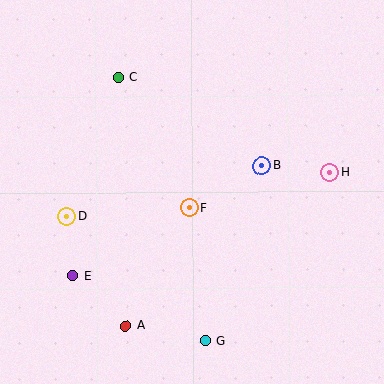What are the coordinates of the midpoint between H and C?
The midpoint between H and C is at (224, 125).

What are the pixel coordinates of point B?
Point B is at (262, 166).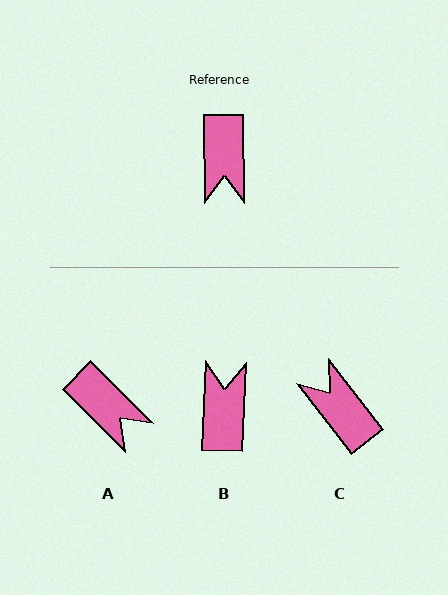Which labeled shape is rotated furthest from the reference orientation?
B, about 177 degrees away.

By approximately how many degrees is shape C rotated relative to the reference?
Approximately 143 degrees clockwise.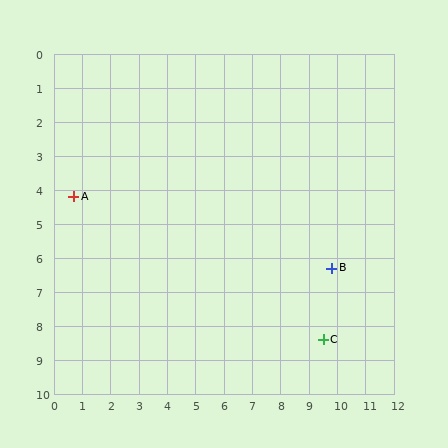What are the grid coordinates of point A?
Point A is at approximately (0.7, 4.2).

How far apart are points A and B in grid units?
Points A and B are about 9.3 grid units apart.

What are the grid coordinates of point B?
Point B is at approximately (9.8, 6.3).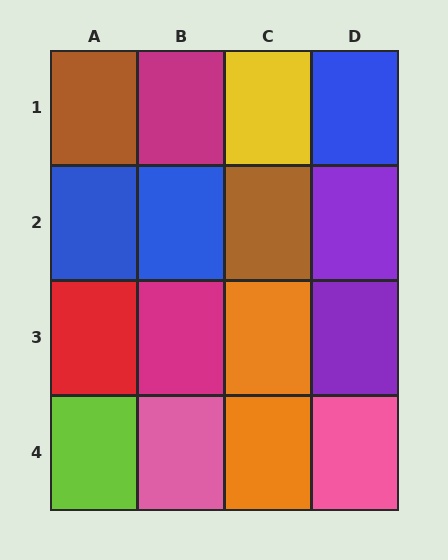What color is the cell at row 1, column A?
Brown.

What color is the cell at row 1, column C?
Yellow.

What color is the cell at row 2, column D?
Purple.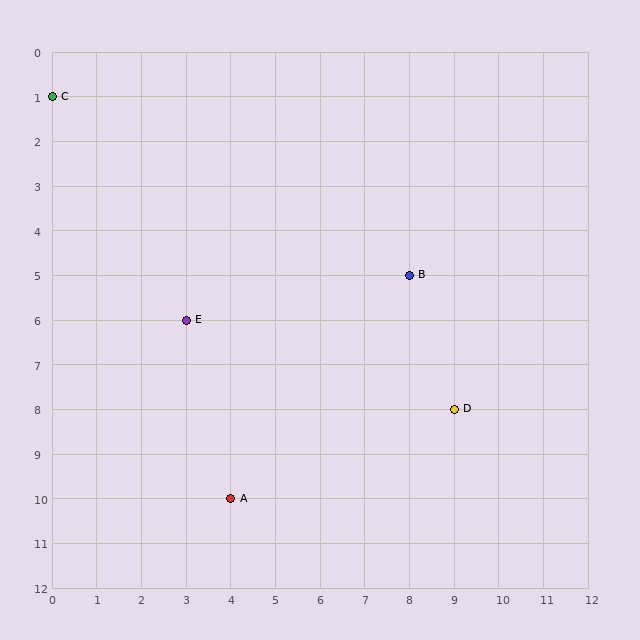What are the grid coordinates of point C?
Point C is at grid coordinates (0, 1).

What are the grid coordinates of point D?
Point D is at grid coordinates (9, 8).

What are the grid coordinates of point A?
Point A is at grid coordinates (4, 10).